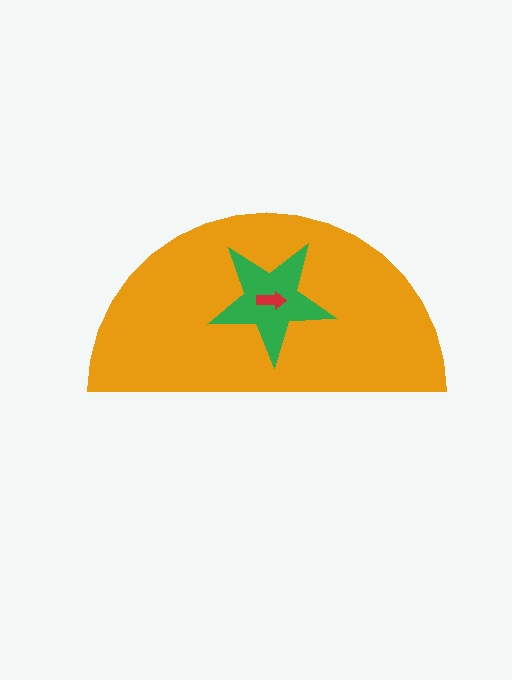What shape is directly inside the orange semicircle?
The green star.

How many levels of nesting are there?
3.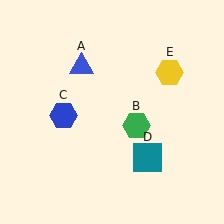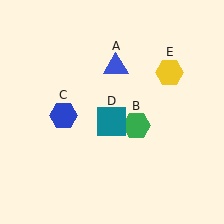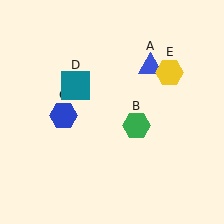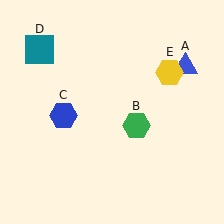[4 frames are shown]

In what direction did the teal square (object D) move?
The teal square (object D) moved up and to the left.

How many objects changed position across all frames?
2 objects changed position: blue triangle (object A), teal square (object D).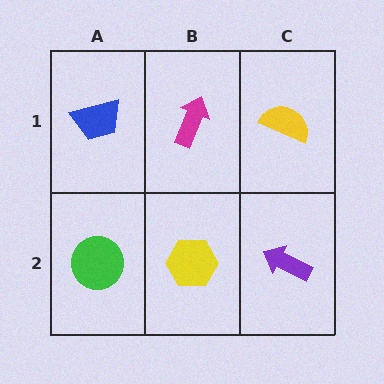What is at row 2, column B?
A yellow hexagon.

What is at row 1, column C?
A yellow semicircle.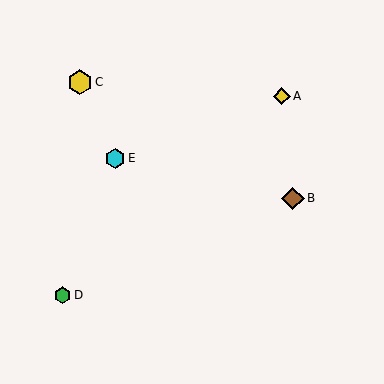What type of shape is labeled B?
Shape B is a brown diamond.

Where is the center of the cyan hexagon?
The center of the cyan hexagon is at (115, 158).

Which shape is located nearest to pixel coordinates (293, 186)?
The brown diamond (labeled B) at (293, 198) is nearest to that location.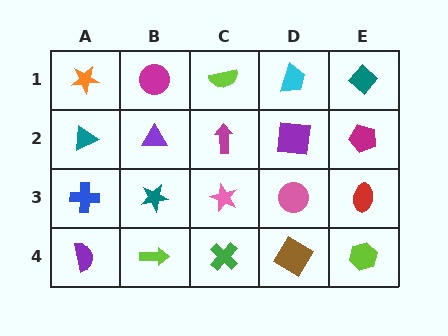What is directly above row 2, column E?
A teal diamond.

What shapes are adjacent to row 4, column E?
A red ellipse (row 3, column E), a brown diamond (row 4, column D).